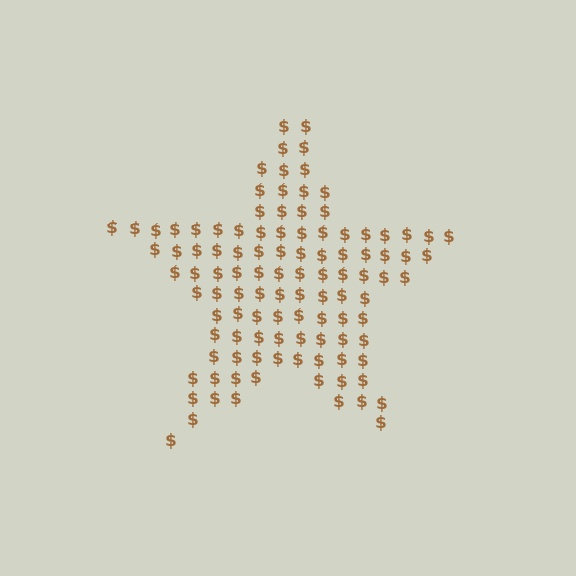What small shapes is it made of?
It is made of small dollar signs.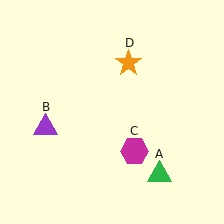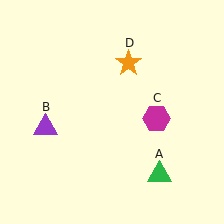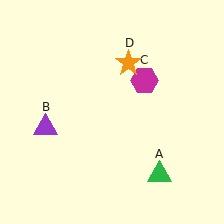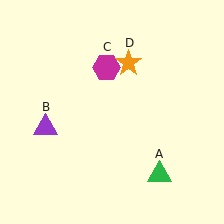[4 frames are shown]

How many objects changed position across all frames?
1 object changed position: magenta hexagon (object C).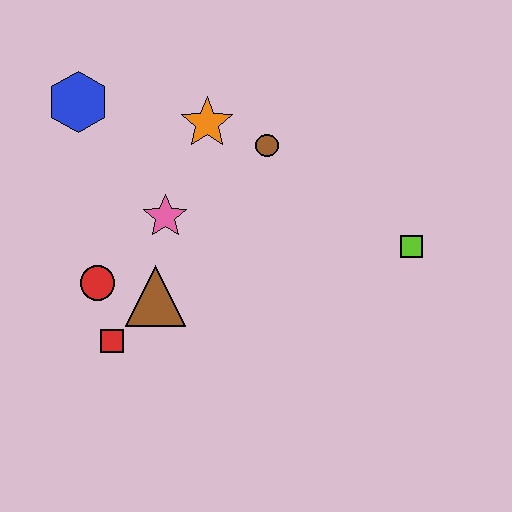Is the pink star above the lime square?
Yes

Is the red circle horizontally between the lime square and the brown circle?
No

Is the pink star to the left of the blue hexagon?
No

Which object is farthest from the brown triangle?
The lime square is farthest from the brown triangle.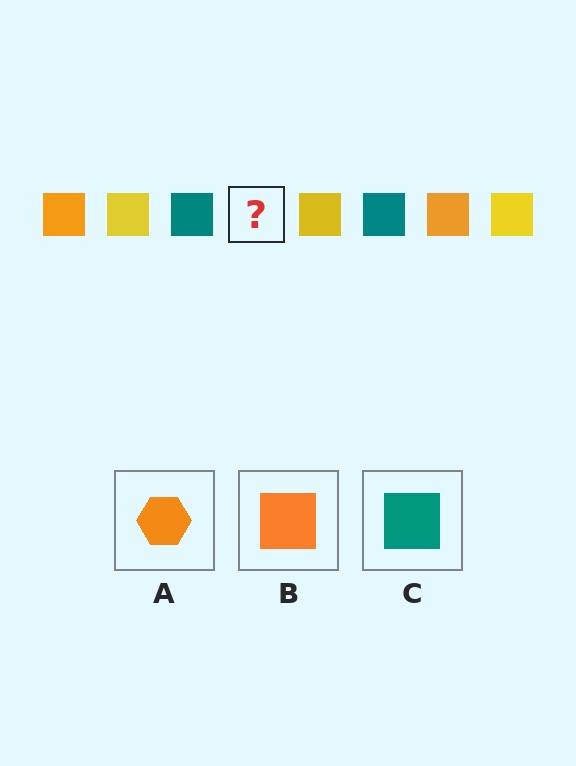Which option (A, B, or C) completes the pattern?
B.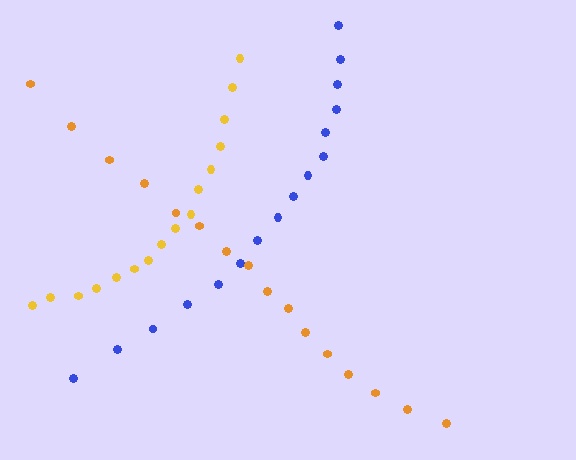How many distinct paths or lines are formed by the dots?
There are 3 distinct paths.